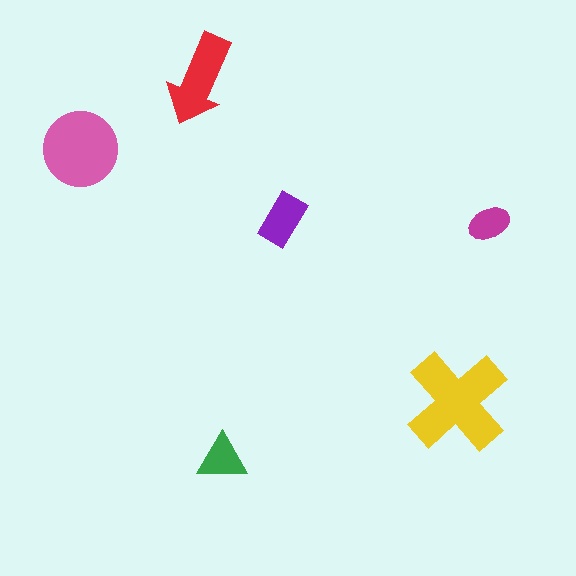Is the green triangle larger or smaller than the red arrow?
Smaller.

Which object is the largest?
The yellow cross.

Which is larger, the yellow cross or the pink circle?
The yellow cross.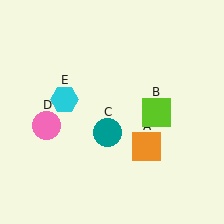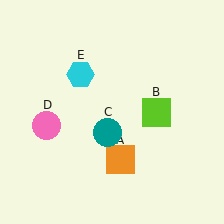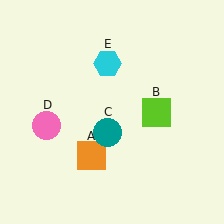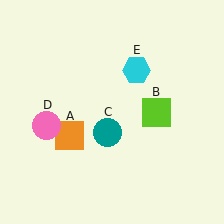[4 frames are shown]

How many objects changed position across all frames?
2 objects changed position: orange square (object A), cyan hexagon (object E).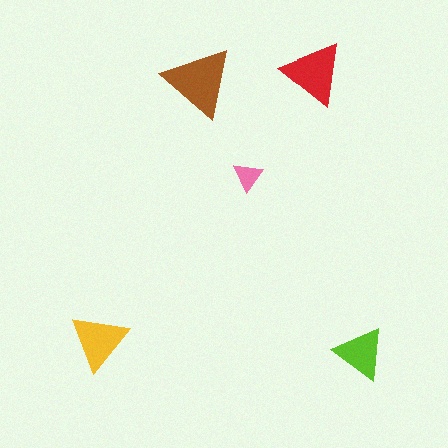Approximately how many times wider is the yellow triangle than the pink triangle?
About 2 times wider.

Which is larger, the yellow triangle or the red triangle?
The red one.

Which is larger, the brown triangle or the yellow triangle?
The brown one.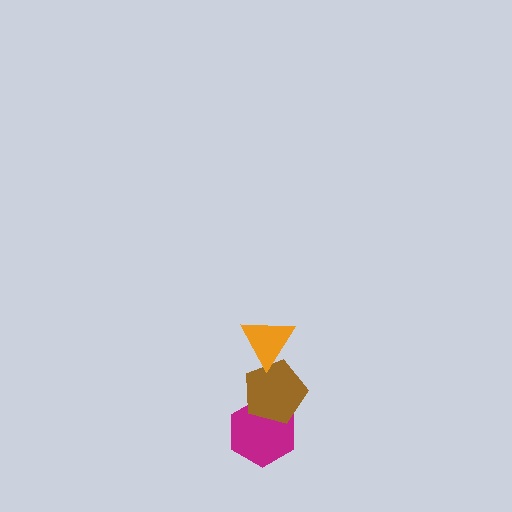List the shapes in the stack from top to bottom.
From top to bottom: the orange triangle, the brown pentagon, the magenta hexagon.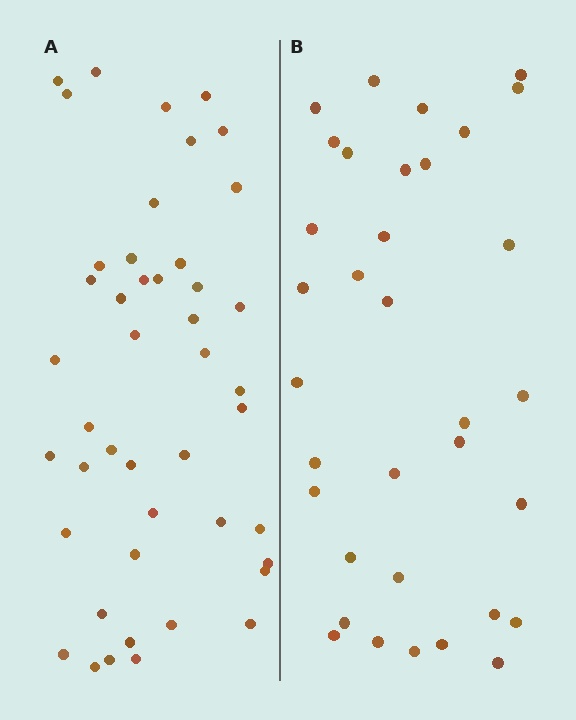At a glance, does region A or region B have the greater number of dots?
Region A (the left region) has more dots.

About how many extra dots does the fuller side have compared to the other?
Region A has roughly 12 or so more dots than region B.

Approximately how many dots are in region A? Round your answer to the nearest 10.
About 40 dots. (The exact count is 45, which rounds to 40.)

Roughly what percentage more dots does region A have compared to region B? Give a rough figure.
About 30% more.